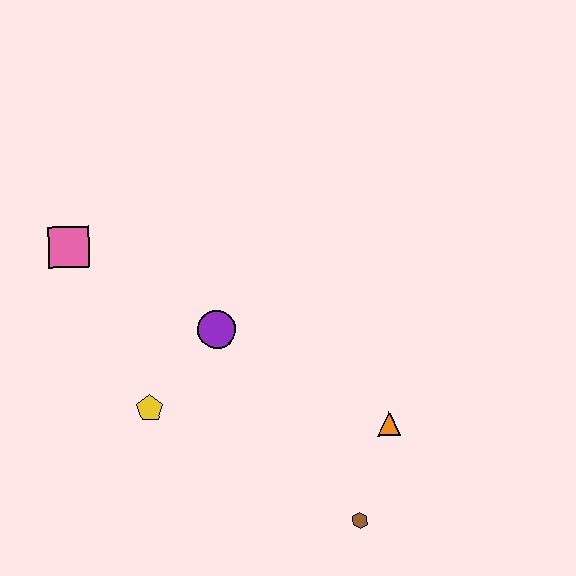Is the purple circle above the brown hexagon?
Yes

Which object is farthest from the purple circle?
The brown hexagon is farthest from the purple circle.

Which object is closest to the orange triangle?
The brown hexagon is closest to the orange triangle.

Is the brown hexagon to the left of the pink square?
No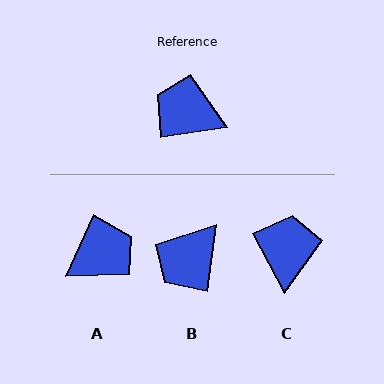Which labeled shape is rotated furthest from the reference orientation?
A, about 124 degrees away.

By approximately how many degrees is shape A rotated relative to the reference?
Approximately 124 degrees clockwise.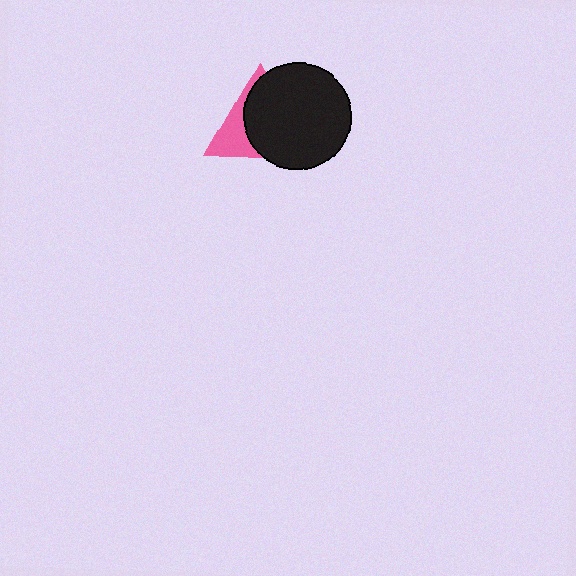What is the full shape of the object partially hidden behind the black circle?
The partially hidden object is a pink triangle.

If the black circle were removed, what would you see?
You would see the complete pink triangle.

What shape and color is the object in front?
The object in front is a black circle.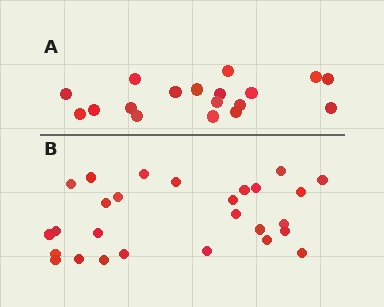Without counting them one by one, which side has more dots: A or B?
Region B (the bottom region) has more dots.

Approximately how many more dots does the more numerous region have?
Region B has roughly 8 or so more dots than region A.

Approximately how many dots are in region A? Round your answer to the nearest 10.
About 20 dots. (The exact count is 18, which rounds to 20.)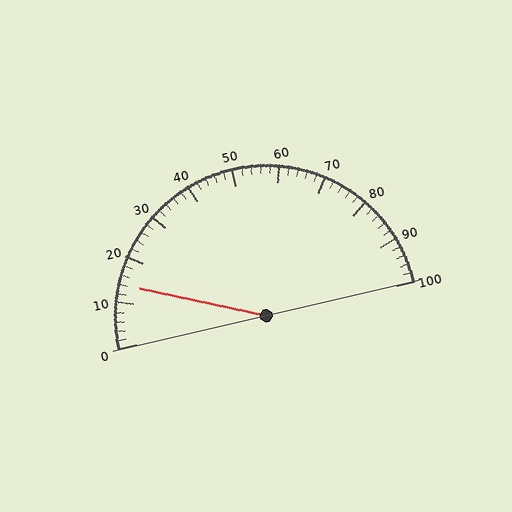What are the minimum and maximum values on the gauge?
The gauge ranges from 0 to 100.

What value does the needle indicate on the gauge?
The needle indicates approximately 14.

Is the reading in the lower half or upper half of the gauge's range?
The reading is in the lower half of the range (0 to 100).